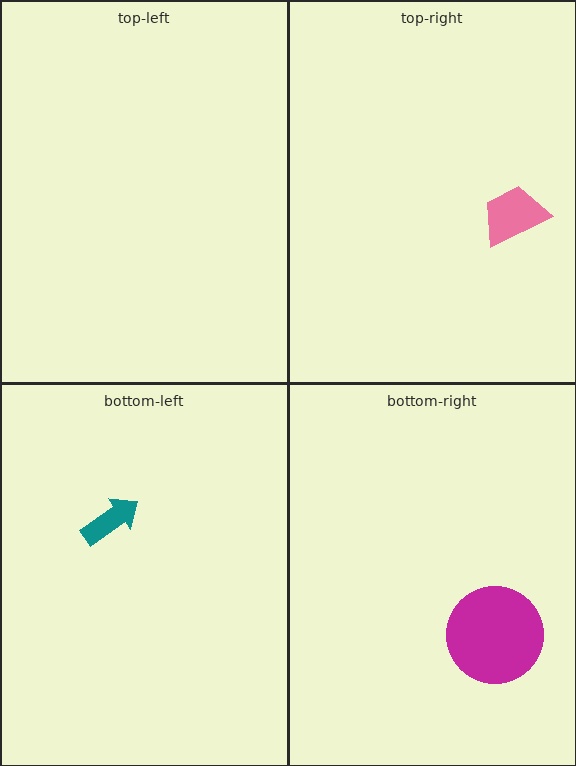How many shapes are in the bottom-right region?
1.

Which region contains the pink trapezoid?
The top-right region.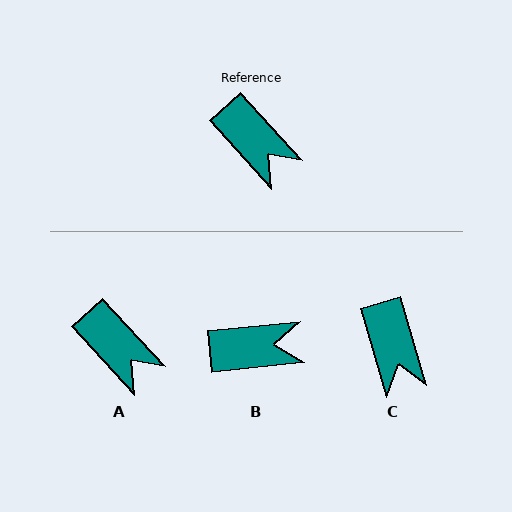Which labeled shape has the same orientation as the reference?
A.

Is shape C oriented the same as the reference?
No, it is off by about 26 degrees.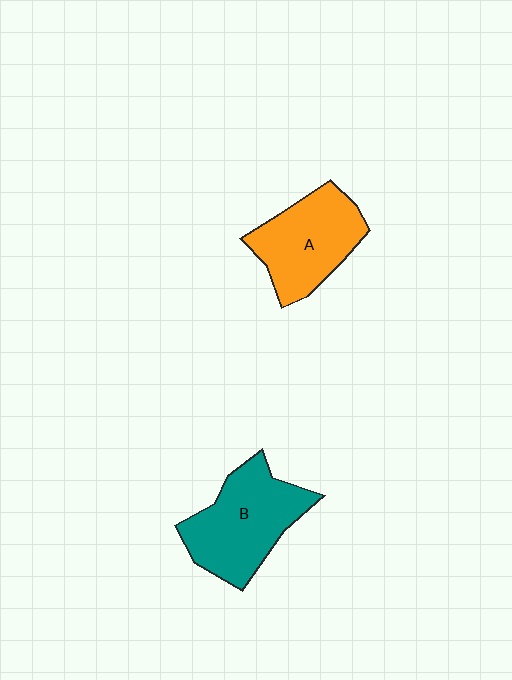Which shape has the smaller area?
Shape A (orange).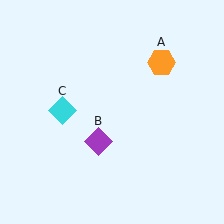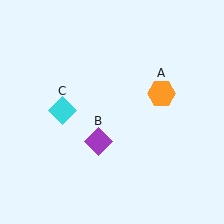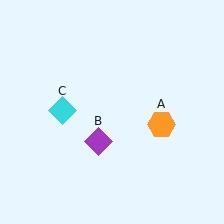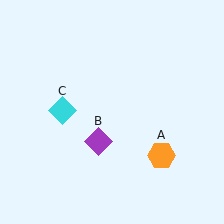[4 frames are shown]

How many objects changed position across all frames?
1 object changed position: orange hexagon (object A).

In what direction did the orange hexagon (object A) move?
The orange hexagon (object A) moved down.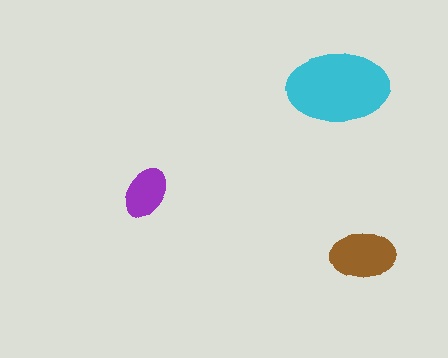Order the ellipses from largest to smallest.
the cyan one, the brown one, the purple one.